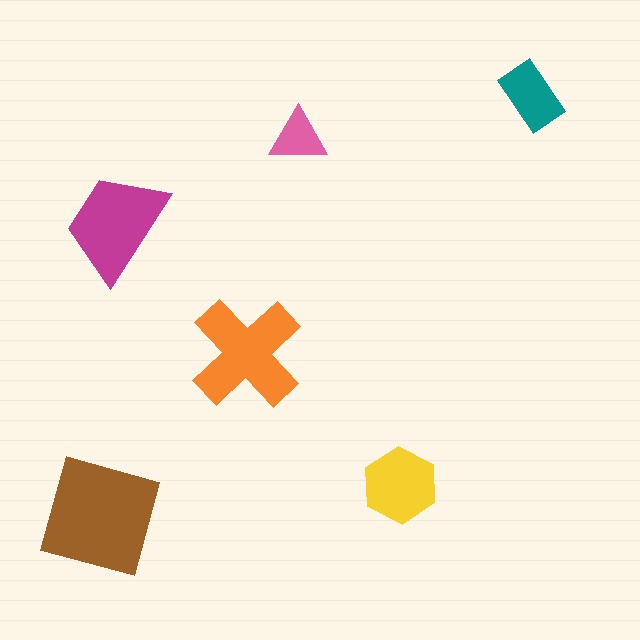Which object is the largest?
The brown square.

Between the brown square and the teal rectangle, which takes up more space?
The brown square.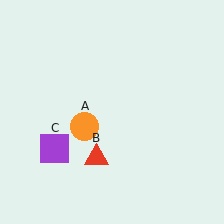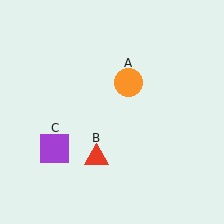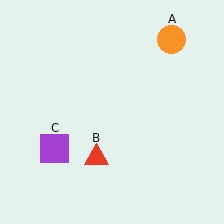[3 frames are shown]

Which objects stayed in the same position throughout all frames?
Red triangle (object B) and purple square (object C) remained stationary.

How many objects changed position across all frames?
1 object changed position: orange circle (object A).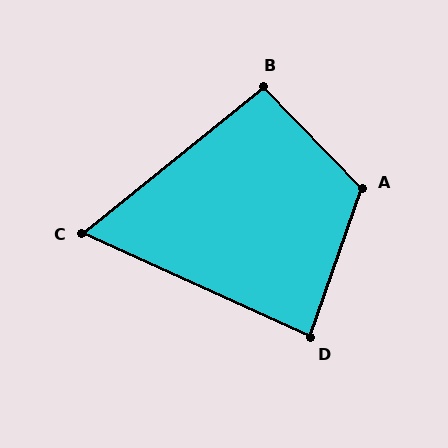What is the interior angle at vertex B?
Approximately 95 degrees (obtuse).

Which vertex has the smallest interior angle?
C, at approximately 63 degrees.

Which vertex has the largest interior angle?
A, at approximately 117 degrees.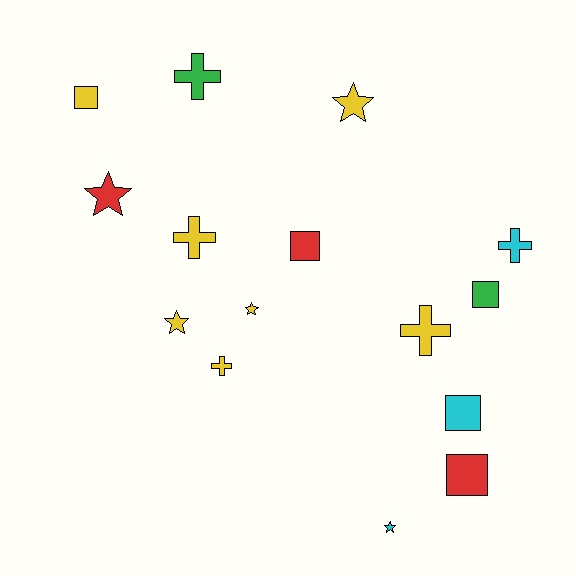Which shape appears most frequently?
Cross, with 5 objects.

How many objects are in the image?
There are 15 objects.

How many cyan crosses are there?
There is 1 cyan cross.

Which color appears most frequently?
Yellow, with 7 objects.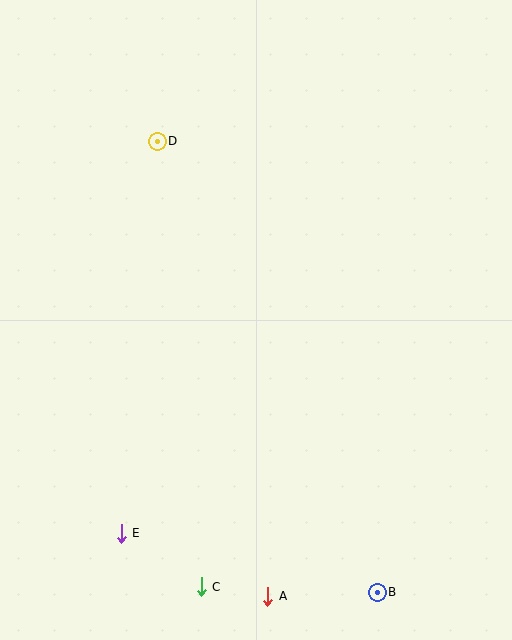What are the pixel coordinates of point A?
Point A is at (268, 596).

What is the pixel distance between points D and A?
The distance between D and A is 468 pixels.